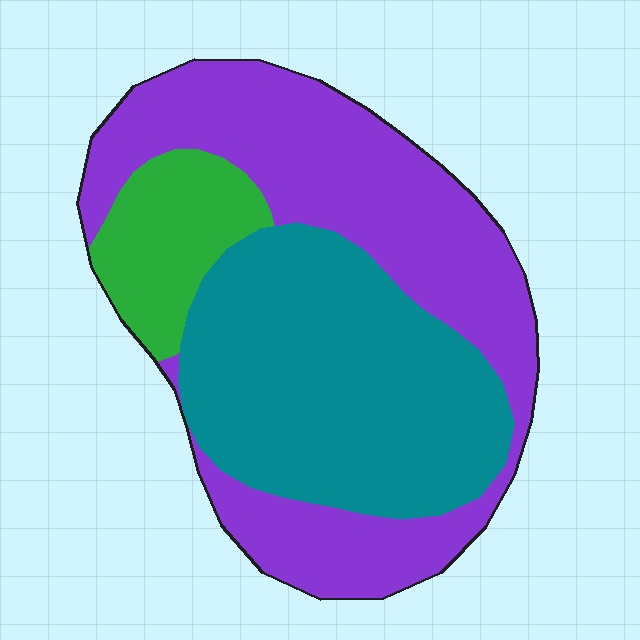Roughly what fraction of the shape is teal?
Teal takes up about two fifths (2/5) of the shape.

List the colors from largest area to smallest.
From largest to smallest: purple, teal, green.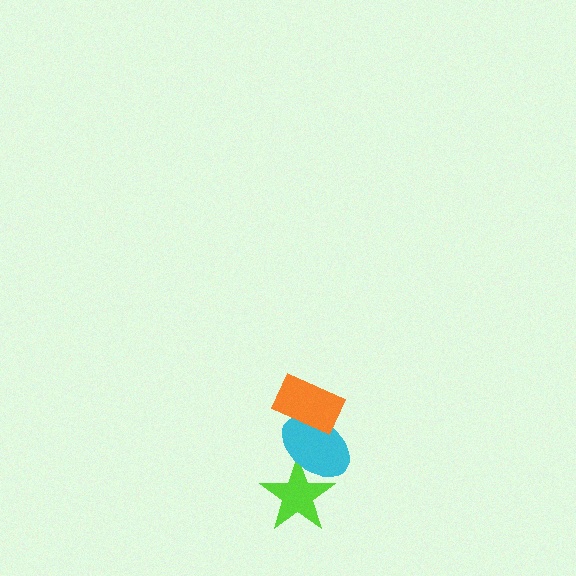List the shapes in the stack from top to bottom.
From top to bottom: the orange rectangle, the cyan ellipse, the lime star.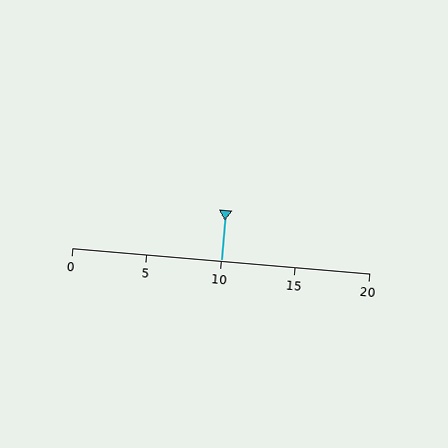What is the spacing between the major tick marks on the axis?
The major ticks are spaced 5 apart.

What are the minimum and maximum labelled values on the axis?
The axis runs from 0 to 20.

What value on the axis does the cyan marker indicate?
The marker indicates approximately 10.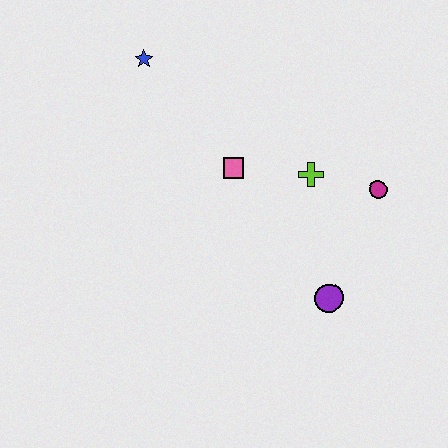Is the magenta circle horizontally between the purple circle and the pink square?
No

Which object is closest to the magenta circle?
The lime cross is closest to the magenta circle.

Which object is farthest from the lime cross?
The blue star is farthest from the lime cross.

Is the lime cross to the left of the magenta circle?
Yes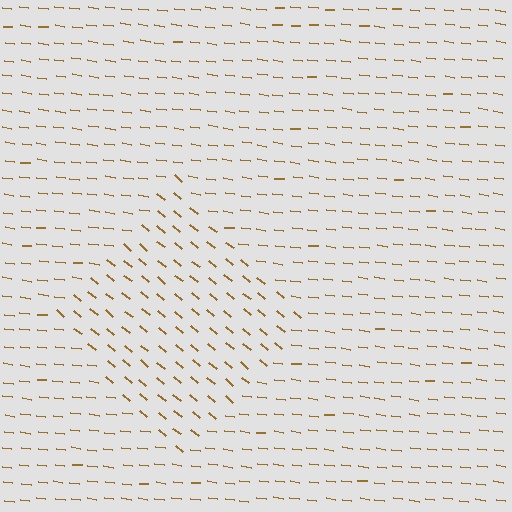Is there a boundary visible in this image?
Yes, there is a texture boundary formed by a change in line orientation.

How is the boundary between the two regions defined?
The boundary is defined purely by a change in line orientation (approximately 32 degrees difference). All lines are the same color and thickness.